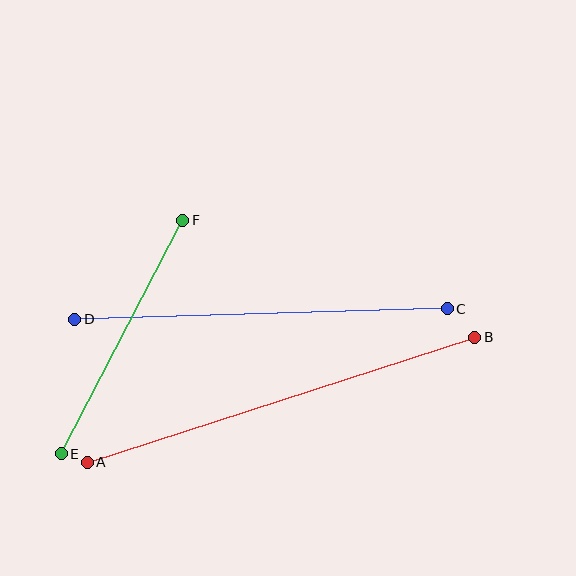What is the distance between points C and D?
The distance is approximately 372 pixels.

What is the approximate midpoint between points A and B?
The midpoint is at approximately (281, 400) pixels.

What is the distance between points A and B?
The distance is approximately 407 pixels.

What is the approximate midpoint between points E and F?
The midpoint is at approximately (122, 337) pixels.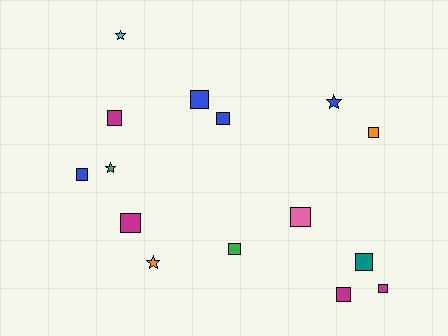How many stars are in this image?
There are 4 stars.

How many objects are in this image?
There are 15 objects.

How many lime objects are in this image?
There are no lime objects.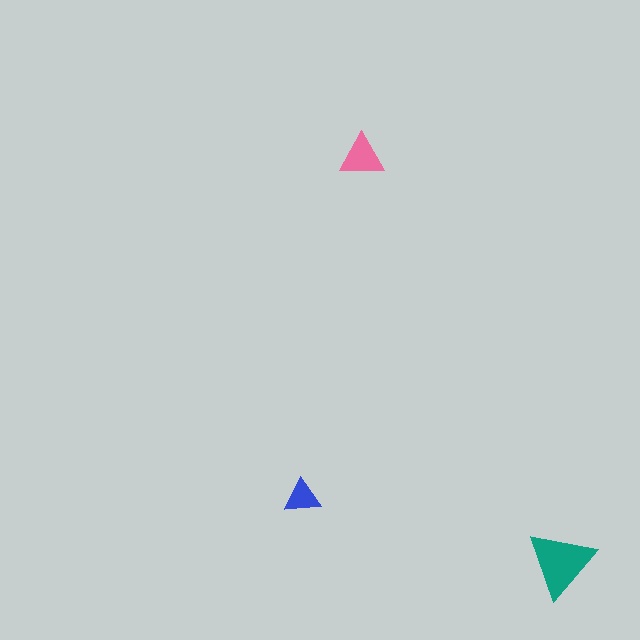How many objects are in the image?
There are 3 objects in the image.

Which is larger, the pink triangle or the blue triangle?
The pink one.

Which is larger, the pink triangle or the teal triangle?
The teal one.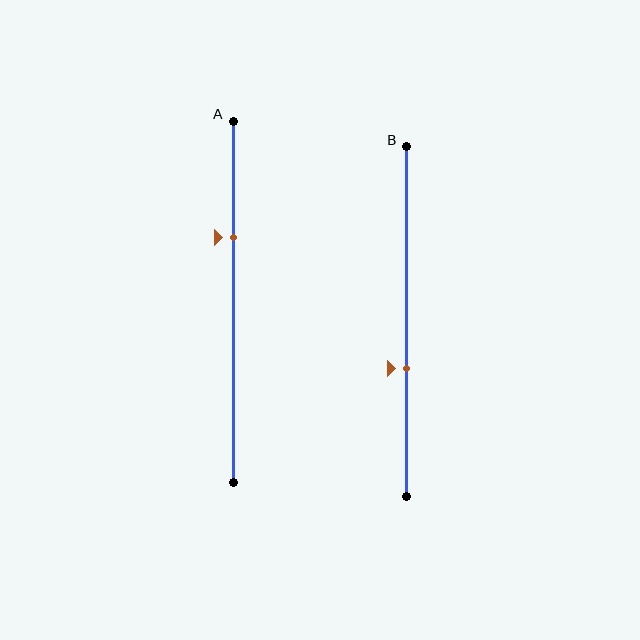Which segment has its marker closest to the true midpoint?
Segment B has its marker closest to the true midpoint.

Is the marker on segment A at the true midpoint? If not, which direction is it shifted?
No, the marker on segment A is shifted upward by about 18% of the segment length.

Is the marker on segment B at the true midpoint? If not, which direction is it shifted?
No, the marker on segment B is shifted downward by about 13% of the segment length.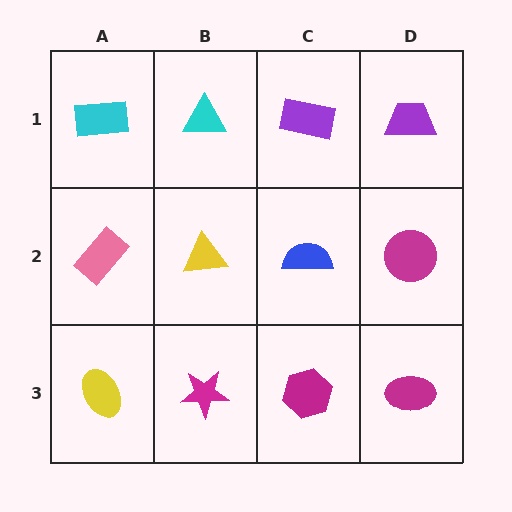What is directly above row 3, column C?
A blue semicircle.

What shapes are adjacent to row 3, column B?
A yellow triangle (row 2, column B), a yellow ellipse (row 3, column A), a magenta hexagon (row 3, column C).